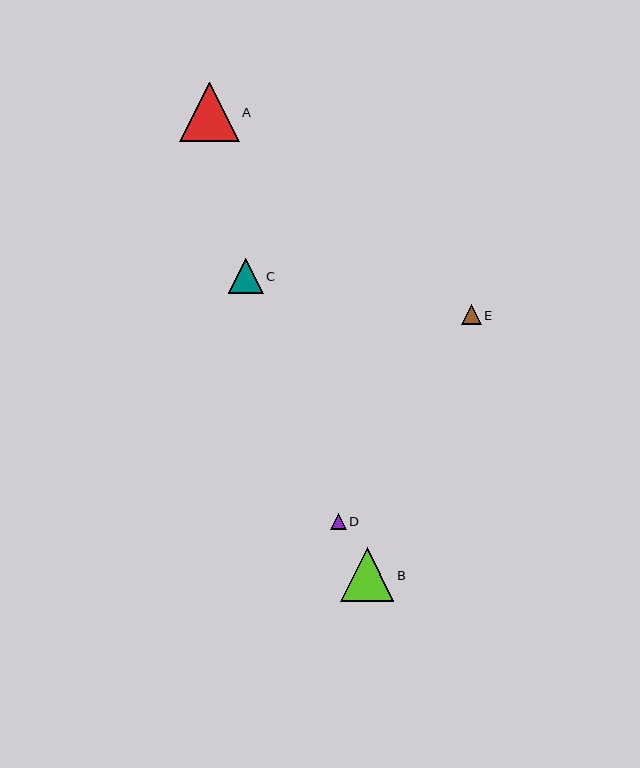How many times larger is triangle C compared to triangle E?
Triangle C is approximately 1.8 times the size of triangle E.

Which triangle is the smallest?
Triangle D is the smallest with a size of approximately 16 pixels.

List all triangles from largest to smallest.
From largest to smallest: A, B, C, E, D.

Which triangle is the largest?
Triangle A is the largest with a size of approximately 60 pixels.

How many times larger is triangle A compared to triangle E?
Triangle A is approximately 3.0 times the size of triangle E.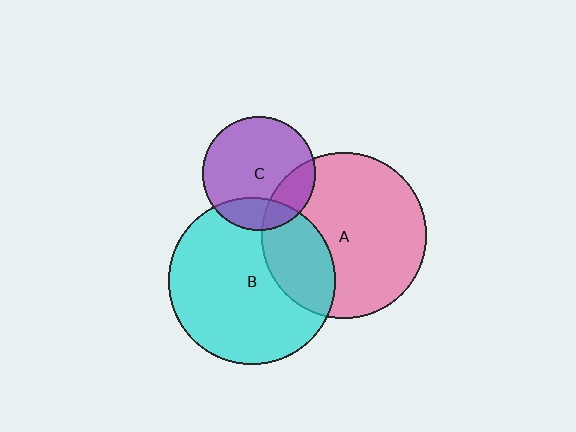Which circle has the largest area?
Circle B (cyan).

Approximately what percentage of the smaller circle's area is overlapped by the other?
Approximately 25%.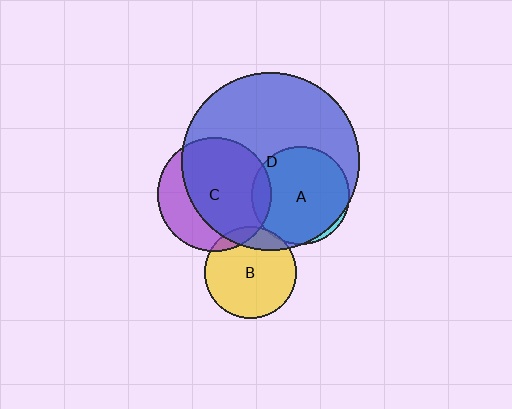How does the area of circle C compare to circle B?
Approximately 1.5 times.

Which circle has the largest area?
Circle D (blue).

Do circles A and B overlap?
Yes.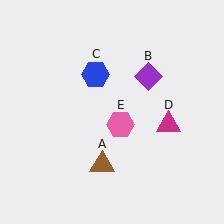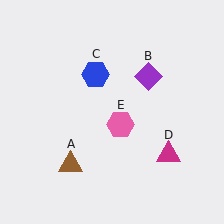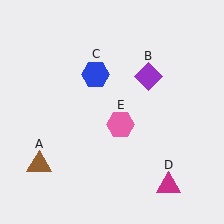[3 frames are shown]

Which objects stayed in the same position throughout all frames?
Purple diamond (object B) and blue hexagon (object C) and pink hexagon (object E) remained stationary.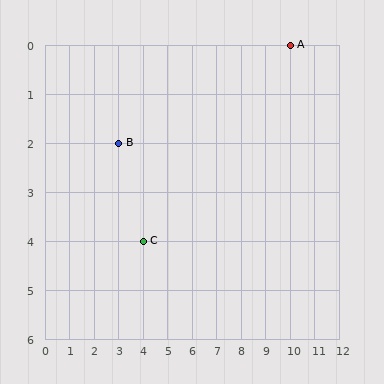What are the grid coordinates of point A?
Point A is at grid coordinates (10, 0).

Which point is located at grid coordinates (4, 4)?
Point C is at (4, 4).